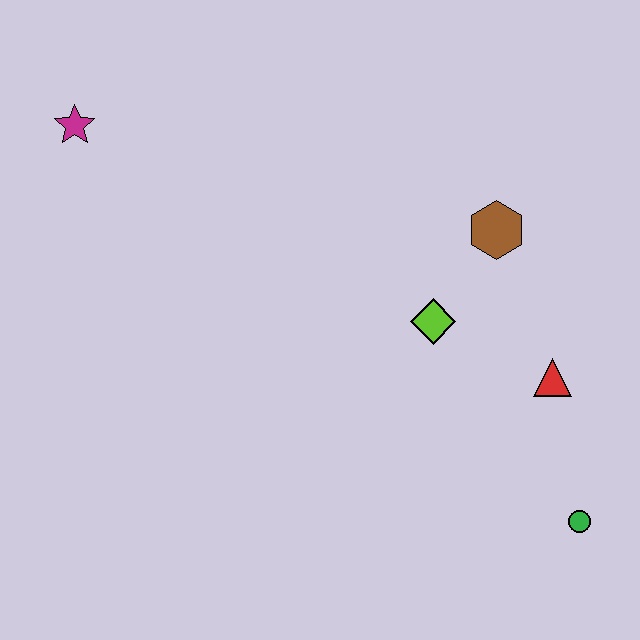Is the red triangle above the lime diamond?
No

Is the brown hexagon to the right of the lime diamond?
Yes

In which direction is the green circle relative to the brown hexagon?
The green circle is below the brown hexagon.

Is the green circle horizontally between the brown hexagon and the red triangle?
No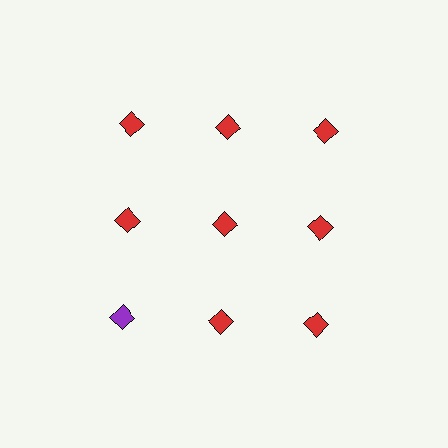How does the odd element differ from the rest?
It has a different color: purple instead of red.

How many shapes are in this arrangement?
There are 9 shapes arranged in a grid pattern.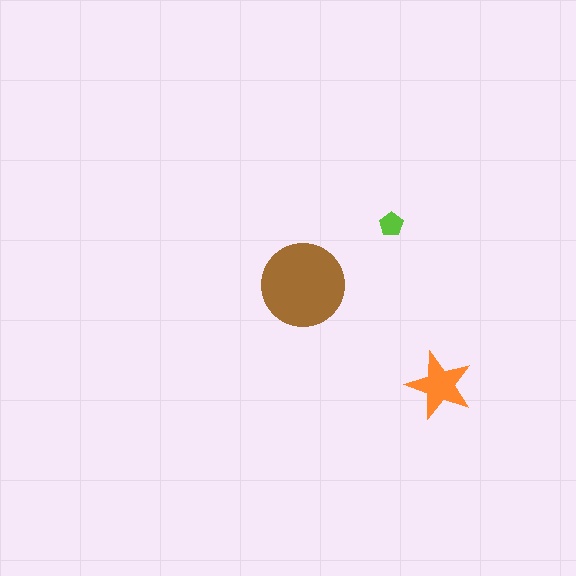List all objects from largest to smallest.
The brown circle, the orange star, the lime pentagon.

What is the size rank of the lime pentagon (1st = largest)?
3rd.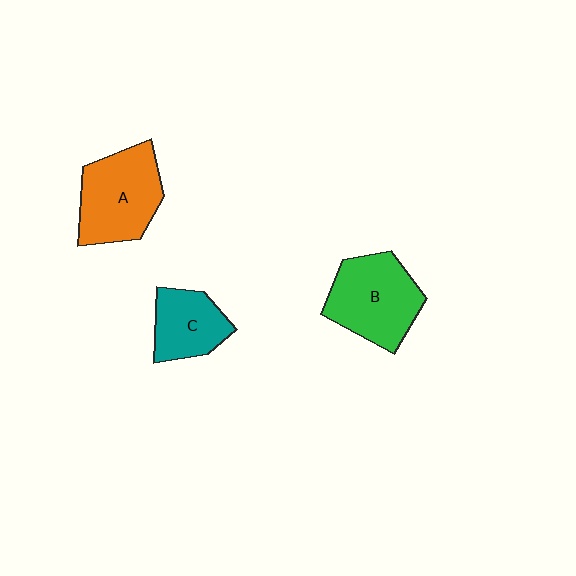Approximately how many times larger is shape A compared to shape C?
Approximately 1.5 times.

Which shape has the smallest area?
Shape C (teal).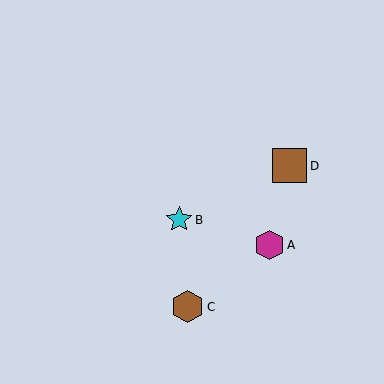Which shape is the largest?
The brown square (labeled D) is the largest.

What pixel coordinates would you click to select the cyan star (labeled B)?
Click at (179, 220) to select the cyan star B.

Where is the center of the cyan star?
The center of the cyan star is at (179, 220).